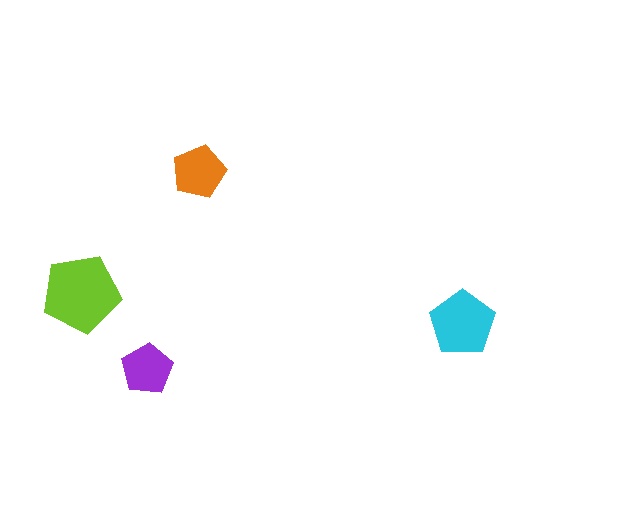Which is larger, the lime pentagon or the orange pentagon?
The lime one.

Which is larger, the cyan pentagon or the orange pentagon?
The cyan one.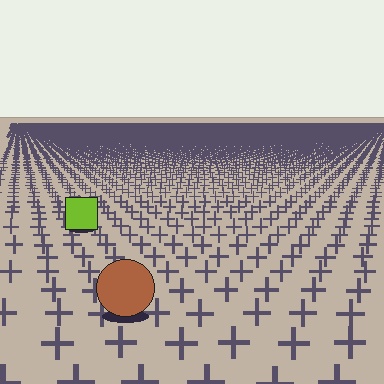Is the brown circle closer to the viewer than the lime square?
Yes. The brown circle is closer — you can tell from the texture gradient: the ground texture is coarser near it.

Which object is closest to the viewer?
The brown circle is closest. The texture marks near it are larger and more spread out.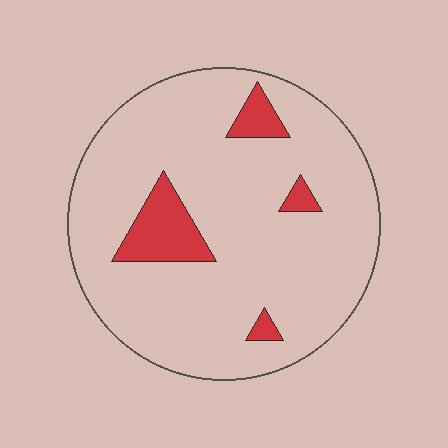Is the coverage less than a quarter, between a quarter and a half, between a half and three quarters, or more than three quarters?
Less than a quarter.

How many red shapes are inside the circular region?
4.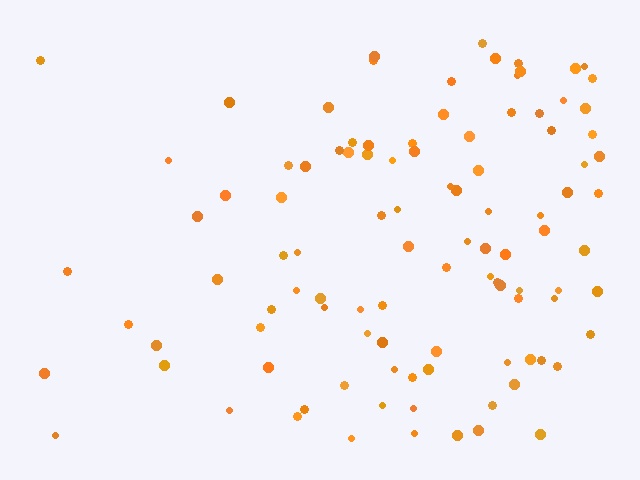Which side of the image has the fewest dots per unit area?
The left.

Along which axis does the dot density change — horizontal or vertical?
Horizontal.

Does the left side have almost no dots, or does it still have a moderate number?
Still a moderate number, just noticeably fewer than the right.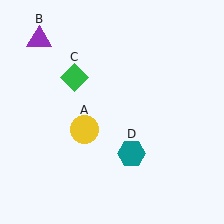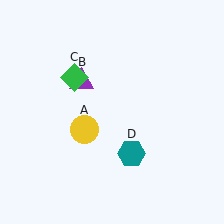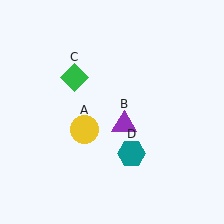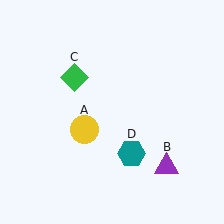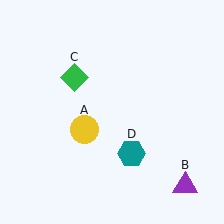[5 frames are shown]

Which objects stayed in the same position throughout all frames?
Yellow circle (object A) and green diamond (object C) and teal hexagon (object D) remained stationary.